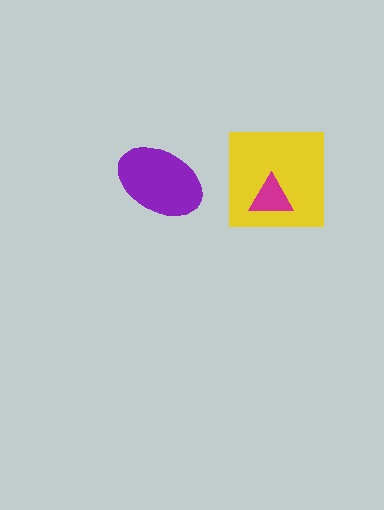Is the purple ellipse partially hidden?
No, no other shape covers it.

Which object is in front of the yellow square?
The magenta triangle is in front of the yellow square.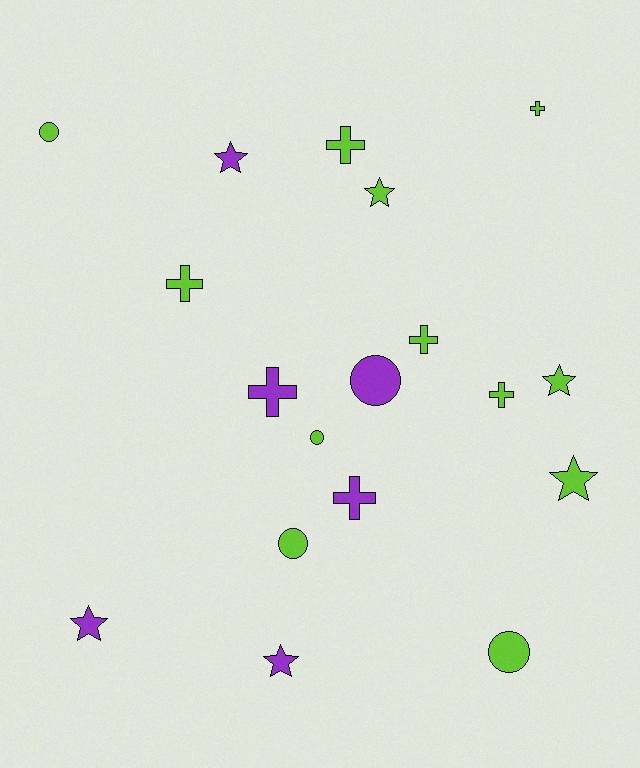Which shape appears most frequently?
Cross, with 7 objects.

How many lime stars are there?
There are 3 lime stars.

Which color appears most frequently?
Lime, with 12 objects.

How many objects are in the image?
There are 18 objects.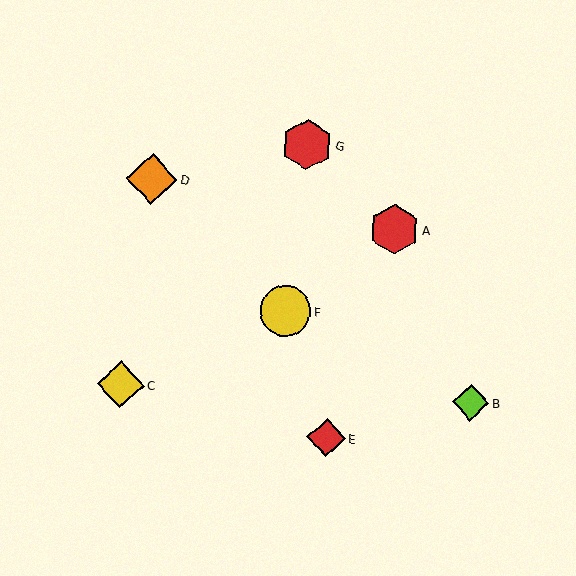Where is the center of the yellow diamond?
The center of the yellow diamond is at (121, 385).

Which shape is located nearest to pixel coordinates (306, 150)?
The red hexagon (labeled G) at (307, 145) is nearest to that location.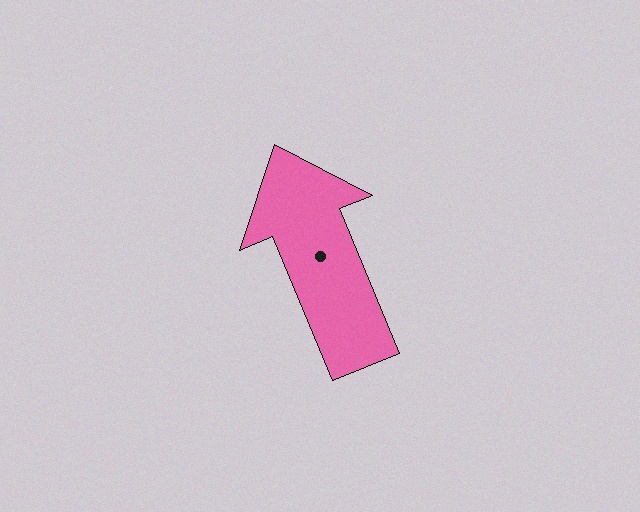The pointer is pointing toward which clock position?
Roughly 11 o'clock.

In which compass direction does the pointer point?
North.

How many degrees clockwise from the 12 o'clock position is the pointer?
Approximately 338 degrees.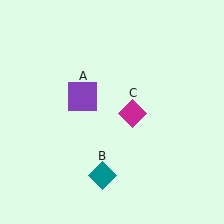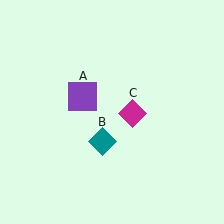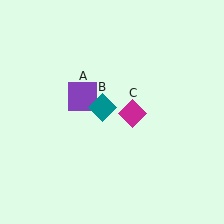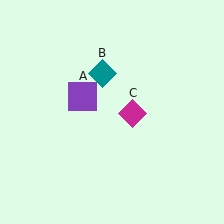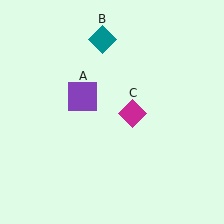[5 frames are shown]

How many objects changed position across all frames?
1 object changed position: teal diamond (object B).